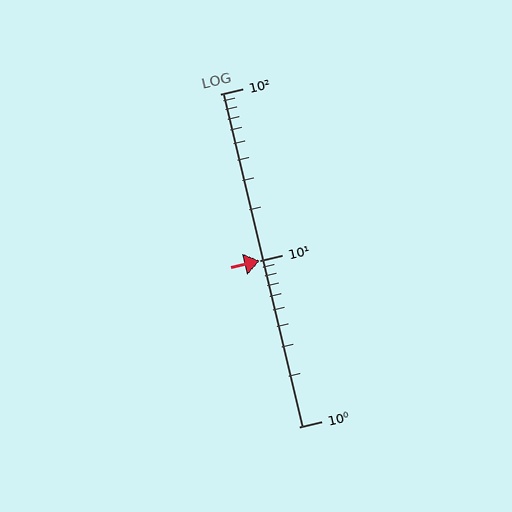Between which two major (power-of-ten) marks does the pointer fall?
The pointer is between 10 and 100.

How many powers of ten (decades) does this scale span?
The scale spans 2 decades, from 1 to 100.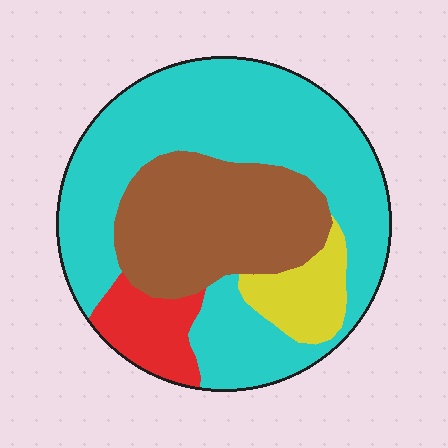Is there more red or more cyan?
Cyan.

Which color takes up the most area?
Cyan, at roughly 55%.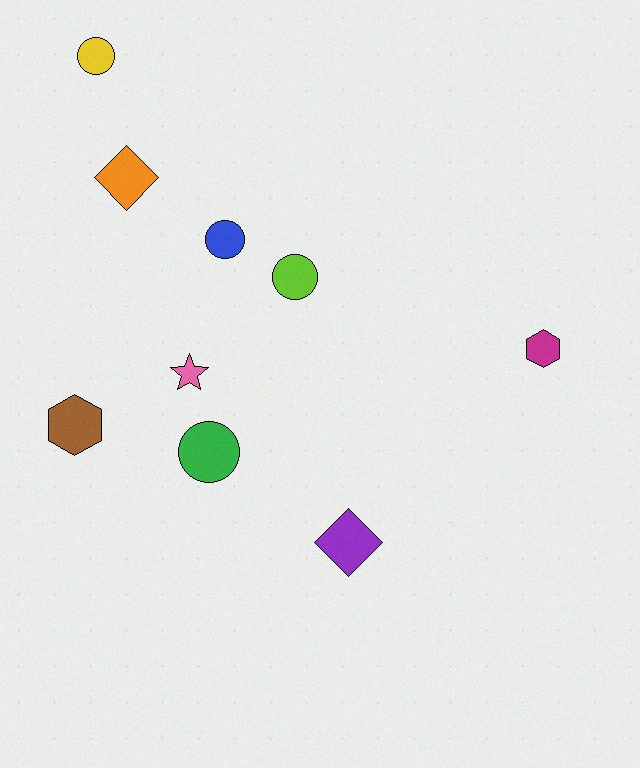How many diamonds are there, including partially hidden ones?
There are 2 diamonds.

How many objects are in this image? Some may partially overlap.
There are 9 objects.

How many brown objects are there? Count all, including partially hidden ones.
There is 1 brown object.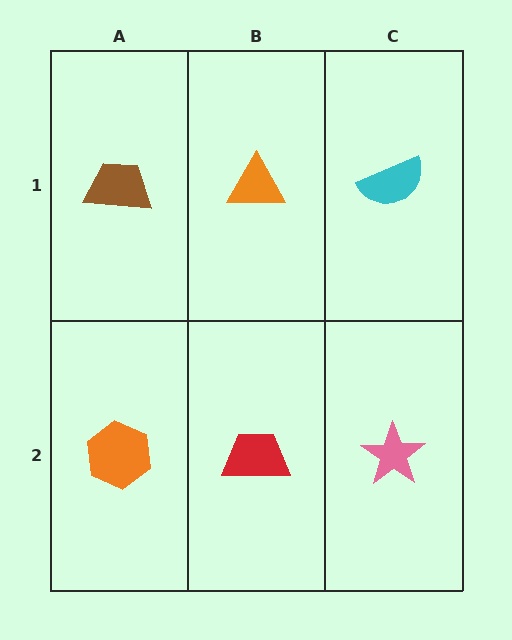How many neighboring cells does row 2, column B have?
3.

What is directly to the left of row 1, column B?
A brown trapezoid.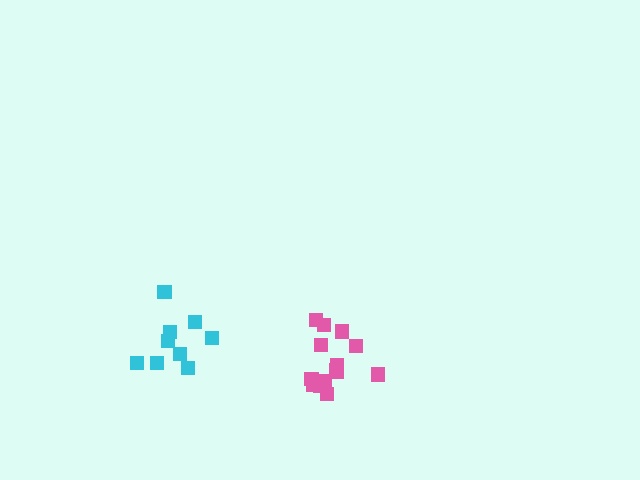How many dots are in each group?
Group 1: 15 dots, Group 2: 9 dots (24 total).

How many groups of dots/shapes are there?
There are 2 groups.